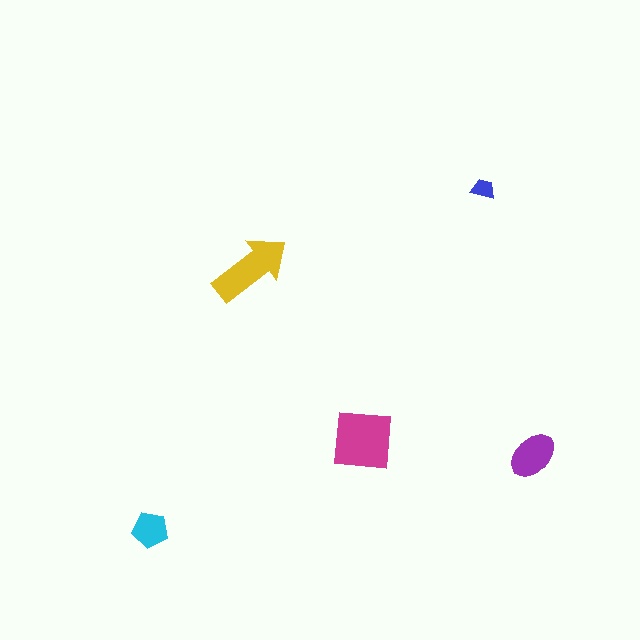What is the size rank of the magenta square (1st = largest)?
1st.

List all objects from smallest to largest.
The blue trapezoid, the cyan pentagon, the purple ellipse, the yellow arrow, the magenta square.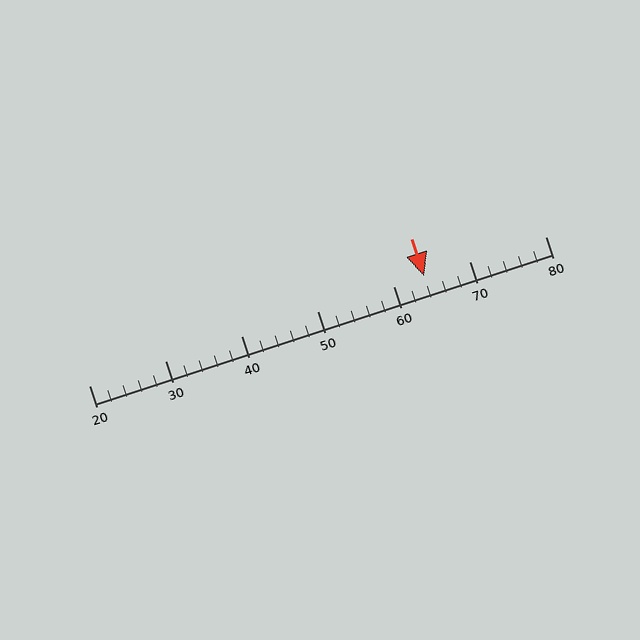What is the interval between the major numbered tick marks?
The major tick marks are spaced 10 units apart.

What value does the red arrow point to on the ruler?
The red arrow points to approximately 64.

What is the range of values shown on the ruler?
The ruler shows values from 20 to 80.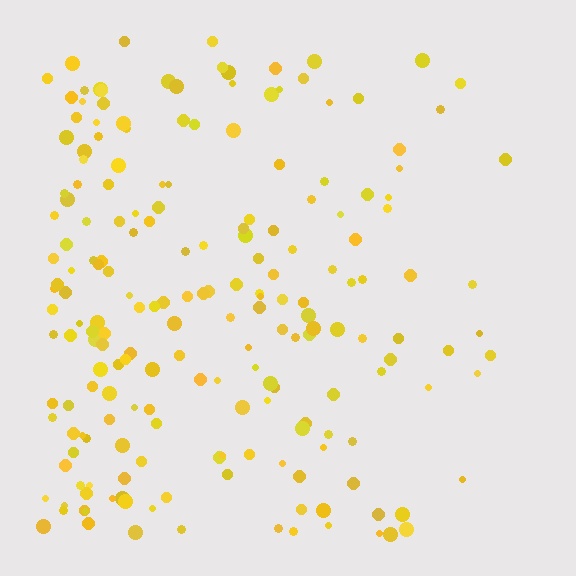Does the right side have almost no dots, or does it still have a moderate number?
Still a moderate number, just noticeably fewer than the left.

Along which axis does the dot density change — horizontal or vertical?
Horizontal.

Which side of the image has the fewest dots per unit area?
The right.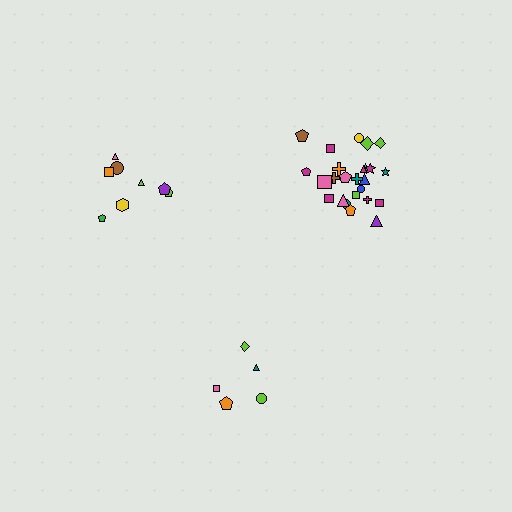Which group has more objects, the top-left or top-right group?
The top-right group.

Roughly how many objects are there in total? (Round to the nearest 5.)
Roughly 40 objects in total.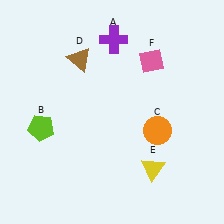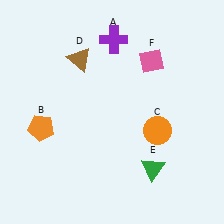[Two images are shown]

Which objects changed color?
B changed from lime to orange. E changed from yellow to green.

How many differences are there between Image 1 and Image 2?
There are 2 differences between the two images.